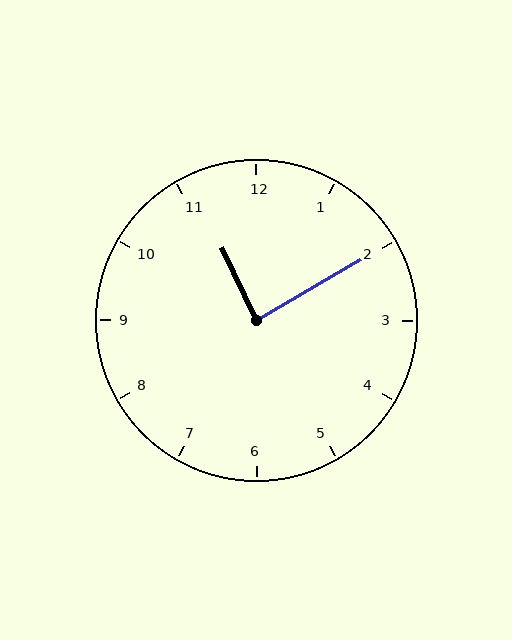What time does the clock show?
11:10.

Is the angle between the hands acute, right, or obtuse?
It is right.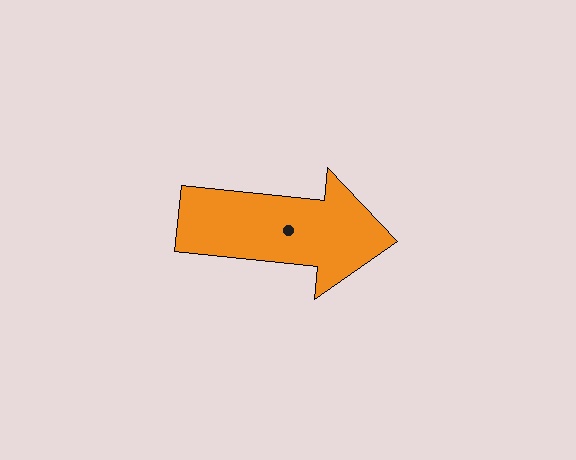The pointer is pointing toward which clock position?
Roughly 3 o'clock.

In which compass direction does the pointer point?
East.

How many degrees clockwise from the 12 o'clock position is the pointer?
Approximately 96 degrees.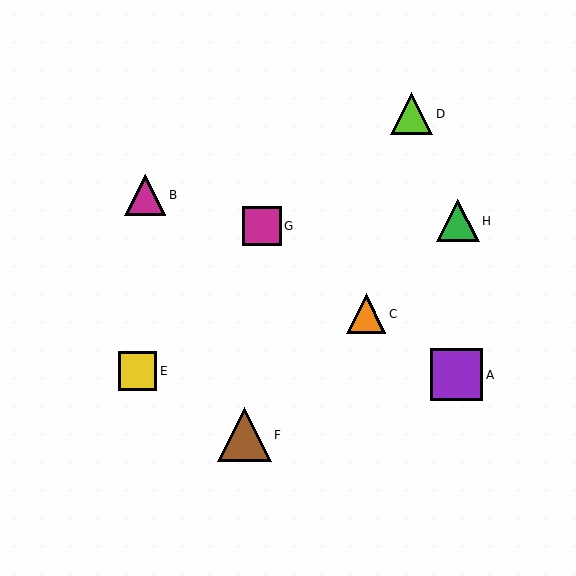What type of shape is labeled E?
Shape E is a yellow square.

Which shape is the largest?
The brown triangle (labeled F) is the largest.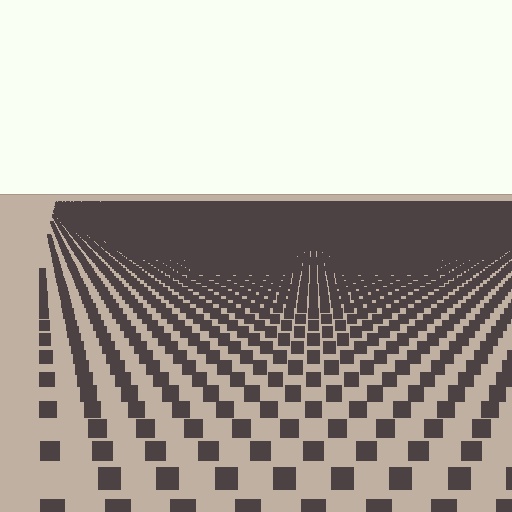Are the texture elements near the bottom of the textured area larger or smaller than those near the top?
Larger. Near the bottom, elements are closer to the viewer and appear at a bigger on-screen size.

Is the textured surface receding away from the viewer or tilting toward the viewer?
The surface is receding away from the viewer. Texture elements get smaller and denser toward the top.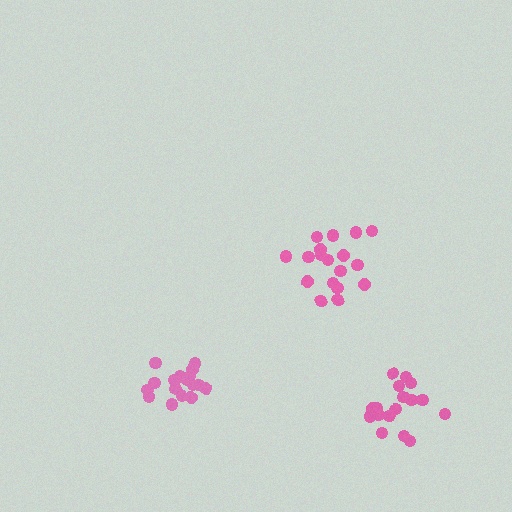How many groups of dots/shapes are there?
There are 3 groups.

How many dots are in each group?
Group 1: 18 dots, Group 2: 18 dots, Group 3: 17 dots (53 total).